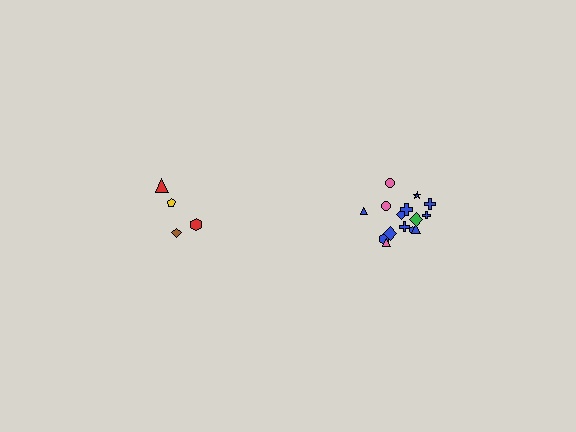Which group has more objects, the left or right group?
The right group.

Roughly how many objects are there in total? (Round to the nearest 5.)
Roughly 20 objects in total.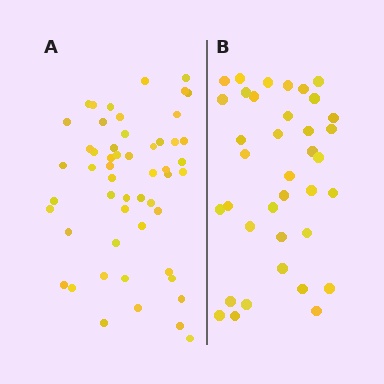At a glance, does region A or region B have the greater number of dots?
Region A (the left region) has more dots.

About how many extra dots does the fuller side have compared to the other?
Region A has approximately 15 more dots than region B.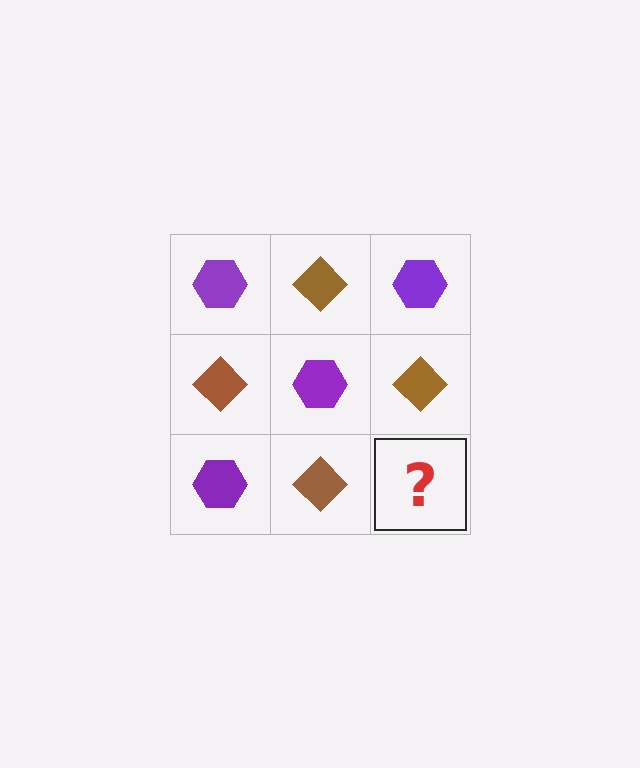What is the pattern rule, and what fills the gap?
The rule is that it alternates purple hexagon and brown diamond in a checkerboard pattern. The gap should be filled with a purple hexagon.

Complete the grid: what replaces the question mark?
The question mark should be replaced with a purple hexagon.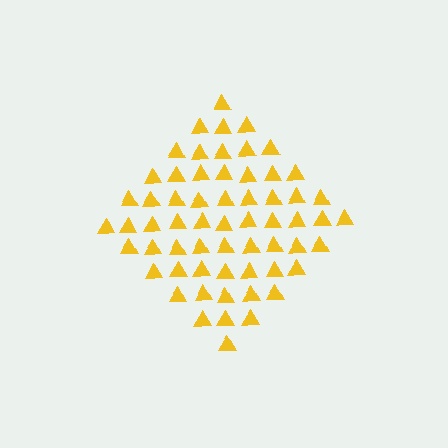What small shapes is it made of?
It is made of small triangles.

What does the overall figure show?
The overall figure shows a diamond.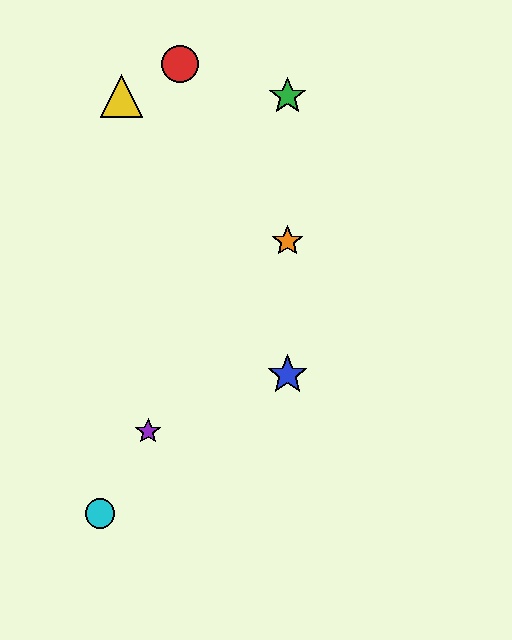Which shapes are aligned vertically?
The blue star, the green star, the orange star are aligned vertically.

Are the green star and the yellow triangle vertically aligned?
No, the green star is at x≈287 and the yellow triangle is at x≈122.